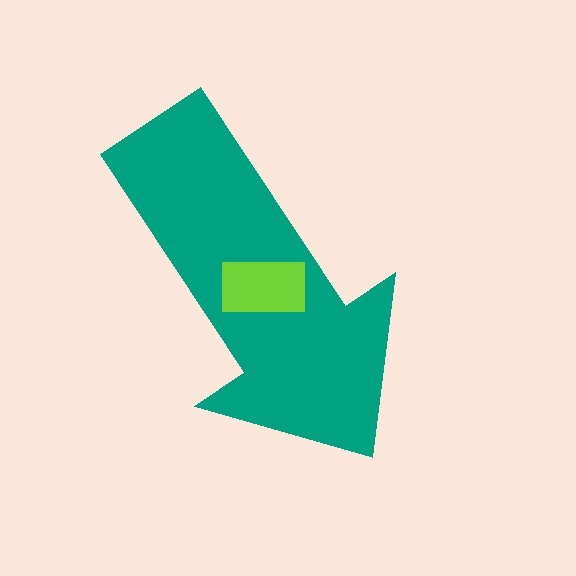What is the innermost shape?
The lime rectangle.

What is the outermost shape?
The teal arrow.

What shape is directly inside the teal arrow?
The lime rectangle.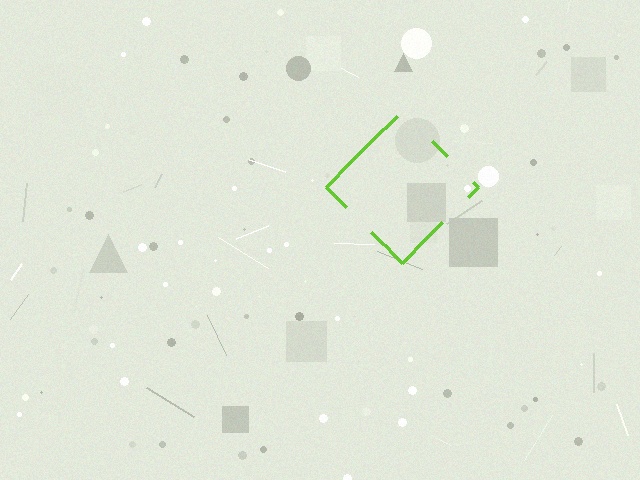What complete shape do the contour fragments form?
The contour fragments form a diamond.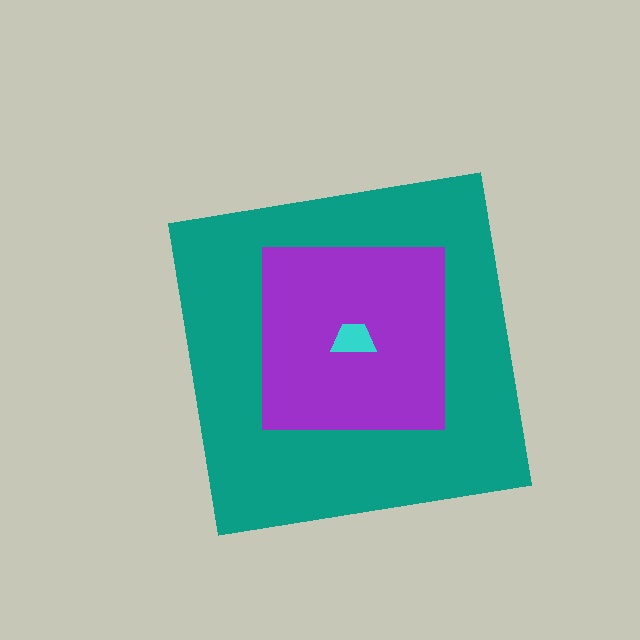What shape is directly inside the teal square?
The purple square.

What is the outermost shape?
The teal square.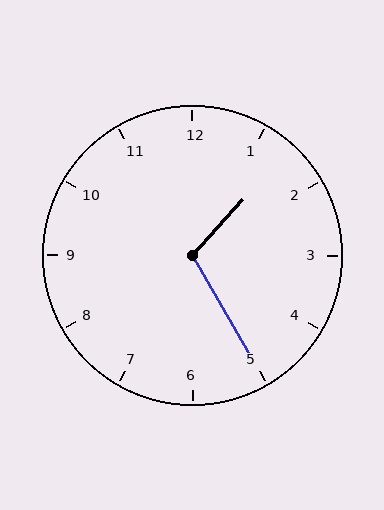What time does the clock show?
1:25.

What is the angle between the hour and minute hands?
Approximately 108 degrees.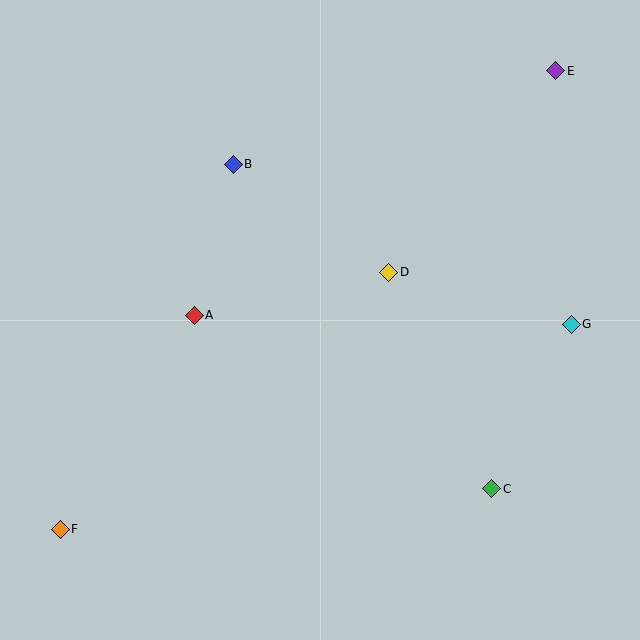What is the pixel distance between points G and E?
The distance between G and E is 254 pixels.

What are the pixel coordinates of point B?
Point B is at (233, 164).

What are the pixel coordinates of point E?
Point E is at (556, 71).